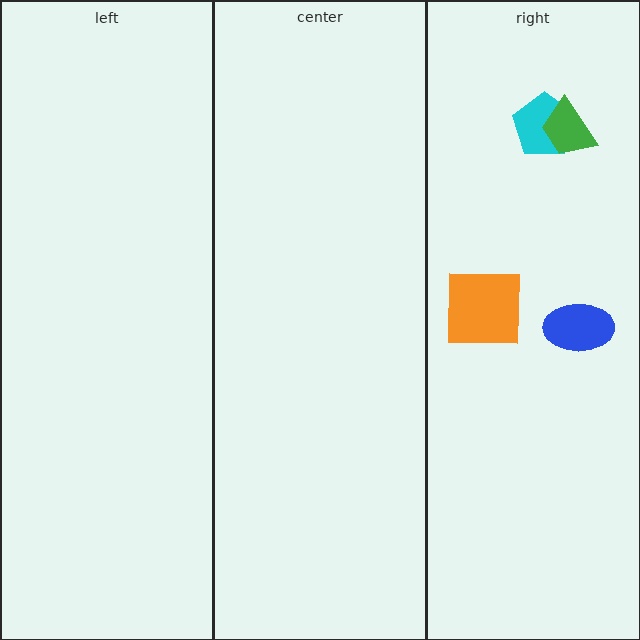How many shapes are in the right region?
4.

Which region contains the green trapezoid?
The right region.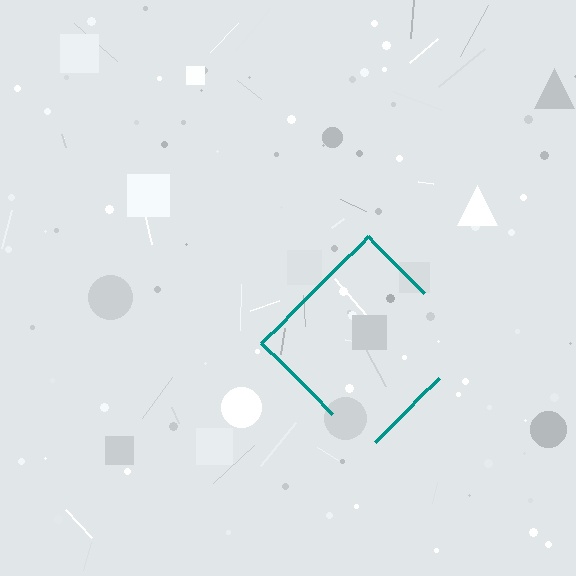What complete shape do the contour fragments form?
The contour fragments form a diamond.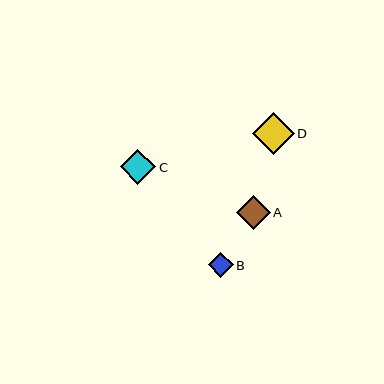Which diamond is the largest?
Diamond D is the largest with a size of approximately 42 pixels.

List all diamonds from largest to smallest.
From largest to smallest: D, C, A, B.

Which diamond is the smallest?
Diamond B is the smallest with a size of approximately 25 pixels.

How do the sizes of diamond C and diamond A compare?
Diamond C and diamond A are approximately the same size.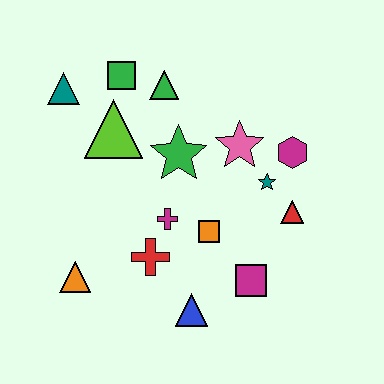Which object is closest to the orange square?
The magenta cross is closest to the orange square.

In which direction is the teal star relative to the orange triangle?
The teal star is to the right of the orange triangle.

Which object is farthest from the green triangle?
The blue triangle is farthest from the green triangle.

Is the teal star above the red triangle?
Yes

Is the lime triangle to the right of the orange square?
No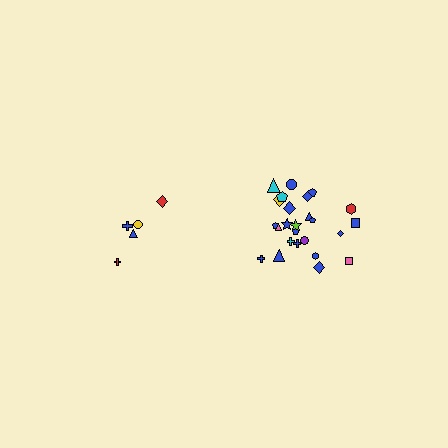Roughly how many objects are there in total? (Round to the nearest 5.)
Roughly 30 objects in total.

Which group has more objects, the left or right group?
The right group.